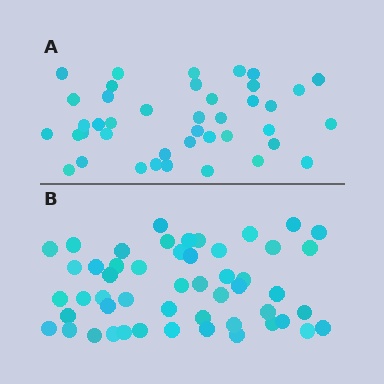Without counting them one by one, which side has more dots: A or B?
Region B (the bottom region) has more dots.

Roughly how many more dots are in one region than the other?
Region B has roughly 10 or so more dots than region A.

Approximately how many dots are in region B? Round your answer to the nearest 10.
About 50 dots. (The exact count is 51, which rounds to 50.)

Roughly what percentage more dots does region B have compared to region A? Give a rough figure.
About 25% more.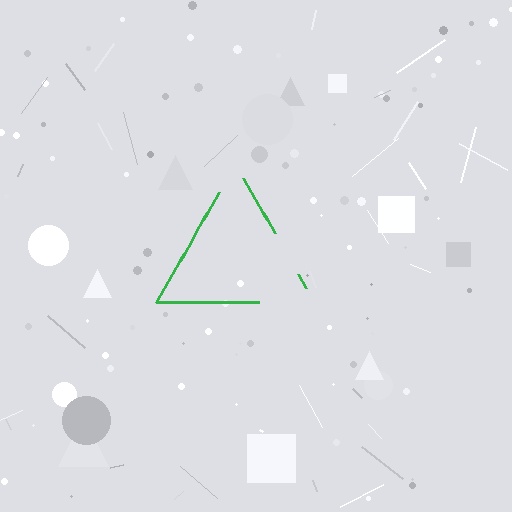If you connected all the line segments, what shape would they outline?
They would outline a triangle.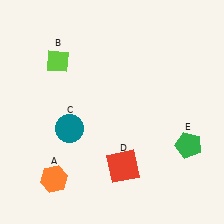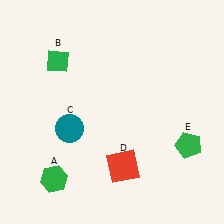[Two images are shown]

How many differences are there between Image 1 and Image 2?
There are 2 differences between the two images.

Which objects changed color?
A changed from orange to green. B changed from lime to green.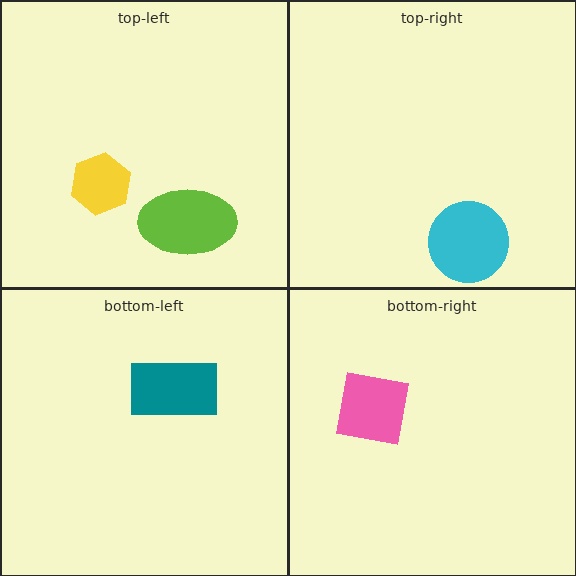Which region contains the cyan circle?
The top-right region.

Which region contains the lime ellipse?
The top-left region.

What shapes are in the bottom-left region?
The teal rectangle.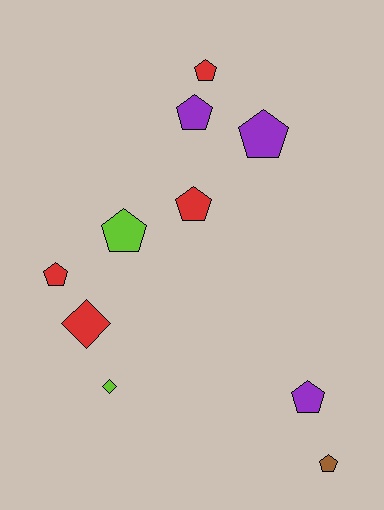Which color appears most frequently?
Red, with 4 objects.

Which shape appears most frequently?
Pentagon, with 8 objects.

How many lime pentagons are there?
There is 1 lime pentagon.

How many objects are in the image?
There are 10 objects.